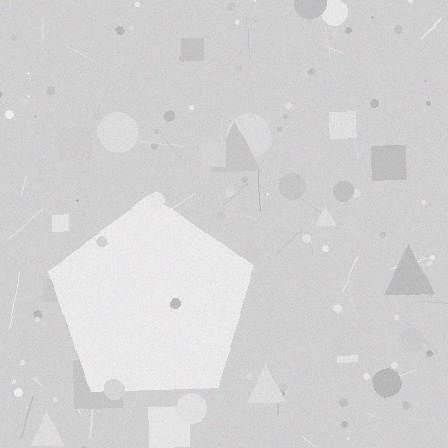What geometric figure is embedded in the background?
A pentagon is embedded in the background.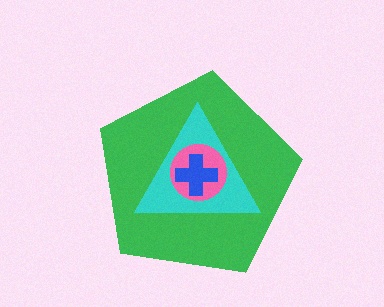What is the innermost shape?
The blue cross.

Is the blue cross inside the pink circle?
Yes.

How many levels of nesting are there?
4.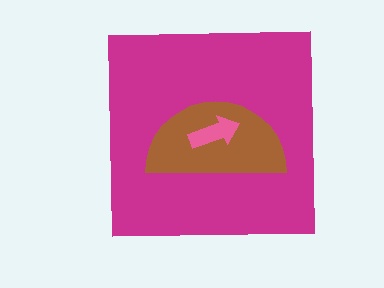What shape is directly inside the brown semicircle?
The pink arrow.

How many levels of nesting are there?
3.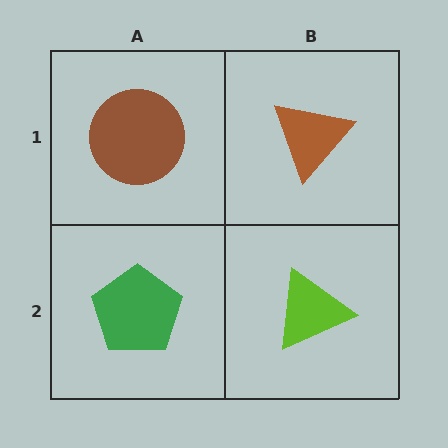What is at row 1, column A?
A brown circle.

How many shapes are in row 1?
2 shapes.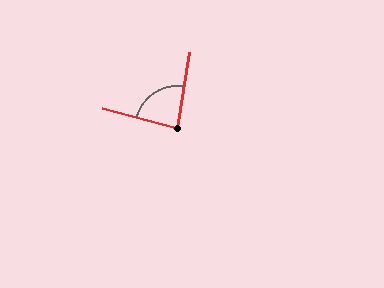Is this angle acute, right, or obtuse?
It is acute.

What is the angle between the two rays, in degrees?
Approximately 84 degrees.